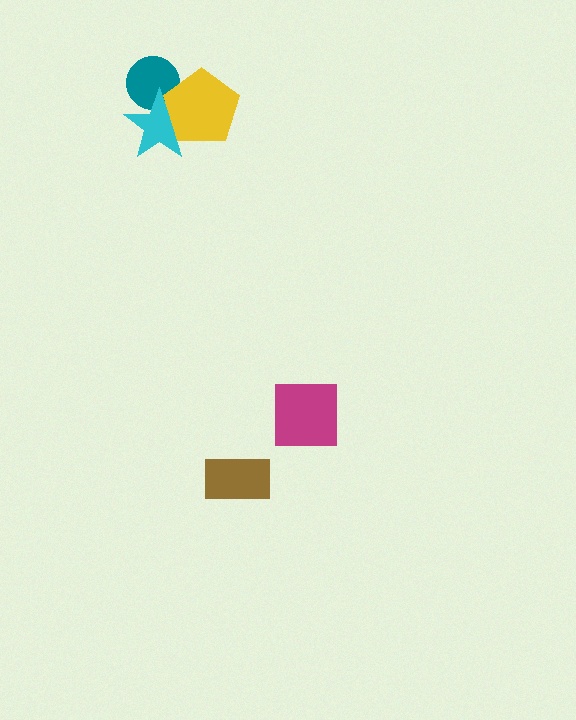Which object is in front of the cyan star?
The yellow pentagon is in front of the cyan star.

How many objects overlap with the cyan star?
2 objects overlap with the cyan star.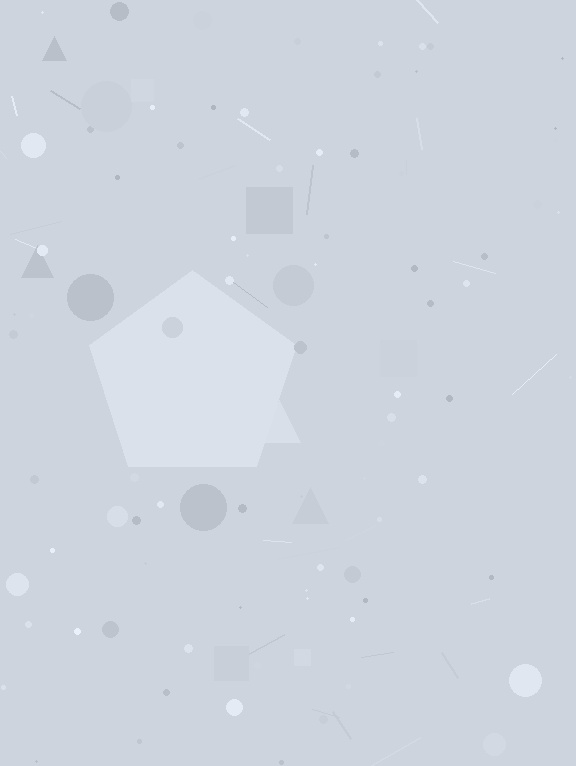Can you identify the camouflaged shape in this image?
The camouflaged shape is a pentagon.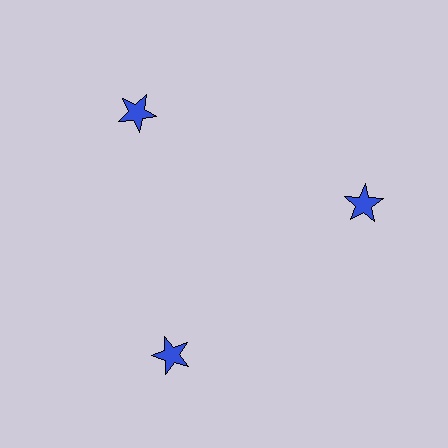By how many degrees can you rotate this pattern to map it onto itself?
The pattern maps onto itself every 120 degrees of rotation.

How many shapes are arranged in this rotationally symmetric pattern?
There are 3 shapes, arranged in 3 groups of 1.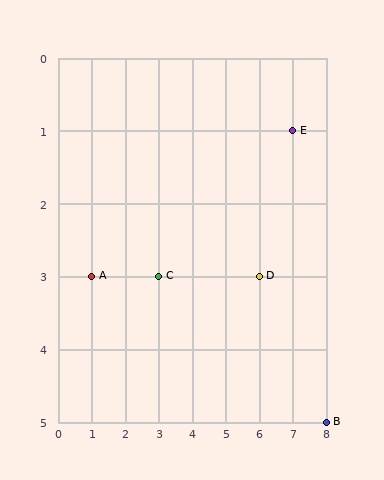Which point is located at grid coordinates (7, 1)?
Point E is at (7, 1).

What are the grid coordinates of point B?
Point B is at grid coordinates (8, 5).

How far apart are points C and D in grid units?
Points C and D are 3 columns apart.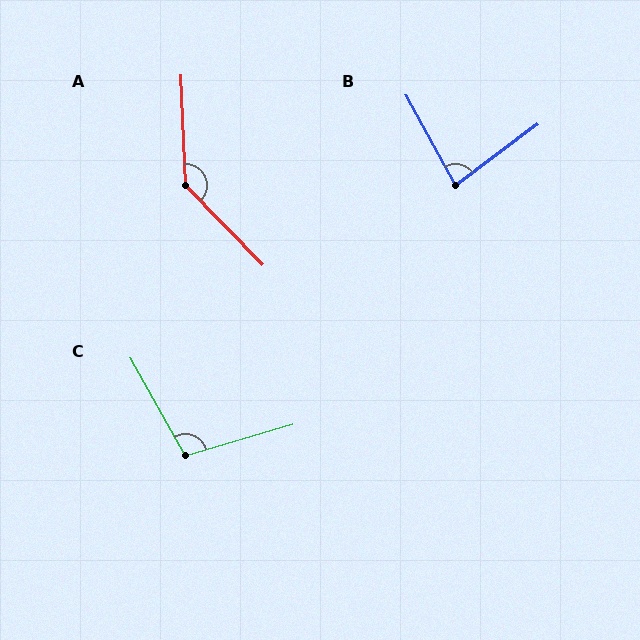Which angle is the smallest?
B, at approximately 82 degrees.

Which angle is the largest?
A, at approximately 138 degrees.